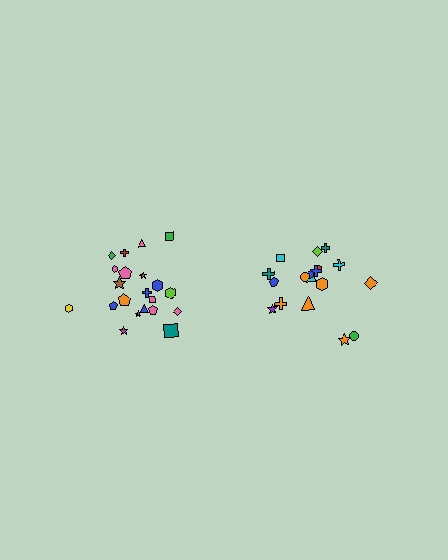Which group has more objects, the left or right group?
The left group.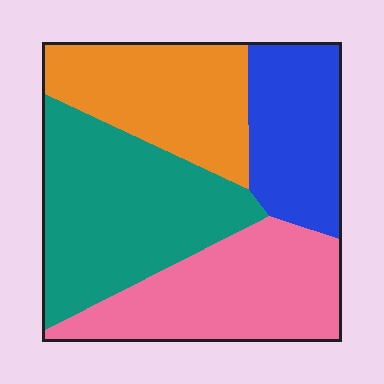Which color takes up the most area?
Teal, at roughly 30%.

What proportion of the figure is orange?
Orange takes up less than a quarter of the figure.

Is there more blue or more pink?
Pink.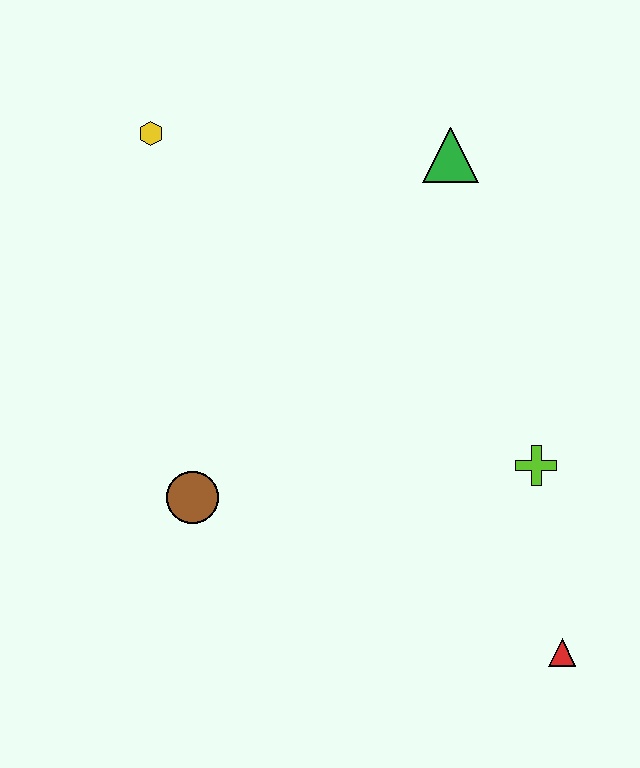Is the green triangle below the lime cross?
No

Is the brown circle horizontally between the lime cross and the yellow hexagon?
Yes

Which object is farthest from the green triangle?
The red triangle is farthest from the green triangle.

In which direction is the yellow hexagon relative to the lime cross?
The yellow hexagon is to the left of the lime cross.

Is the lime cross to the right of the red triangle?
No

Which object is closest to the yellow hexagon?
The green triangle is closest to the yellow hexagon.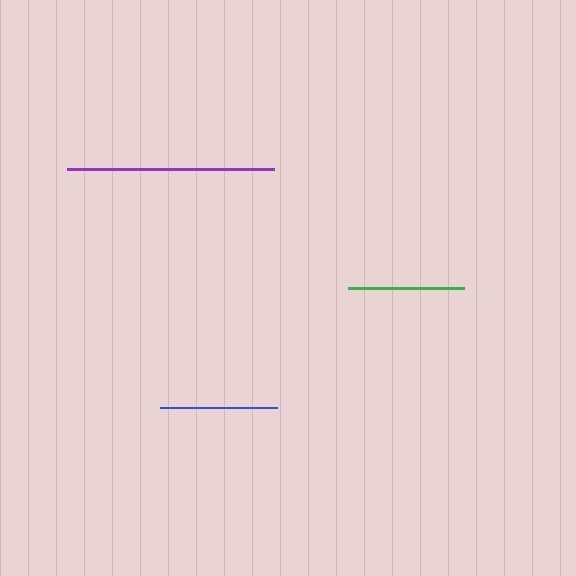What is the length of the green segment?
The green segment is approximately 116 pixels long.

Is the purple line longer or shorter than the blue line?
The purple line is longer than the blue line.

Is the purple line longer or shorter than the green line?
The purple line is longer than the green line.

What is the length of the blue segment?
The blue segment is approximately 117 pixels long.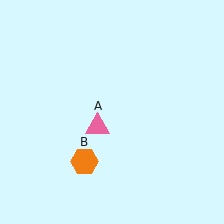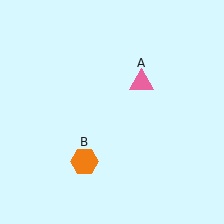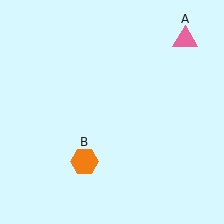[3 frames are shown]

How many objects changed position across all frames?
1 object changed position: pink triangle (object A).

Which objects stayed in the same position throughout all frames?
Orange hexagon (object B) remained stationary.